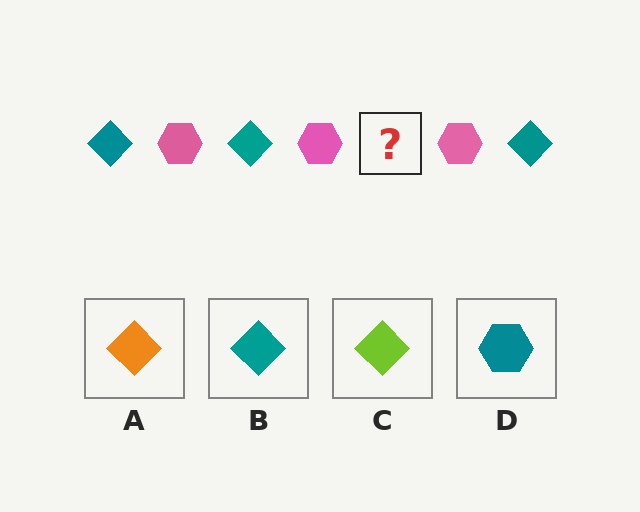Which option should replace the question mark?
Option B.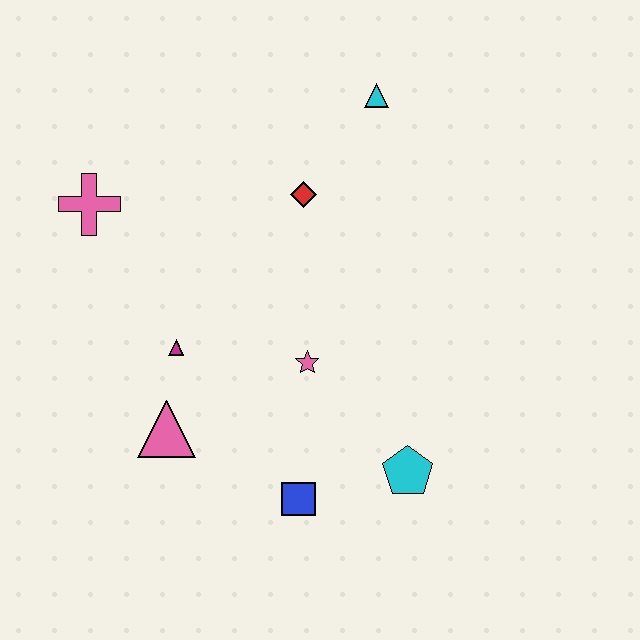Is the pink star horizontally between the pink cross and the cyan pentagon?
Yes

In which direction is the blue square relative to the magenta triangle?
The blue square is below the magenta triangle.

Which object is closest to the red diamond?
The cyan triangle is closest to the red diamond.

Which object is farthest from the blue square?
The cyan triangle is farthest from the blue square.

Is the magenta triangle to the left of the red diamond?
Yes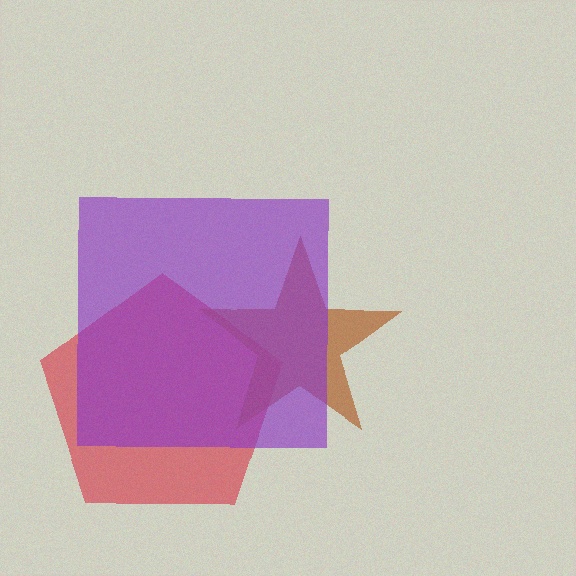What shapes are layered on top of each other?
The layered shapes are: a red pentagon, a brown star, a purple square.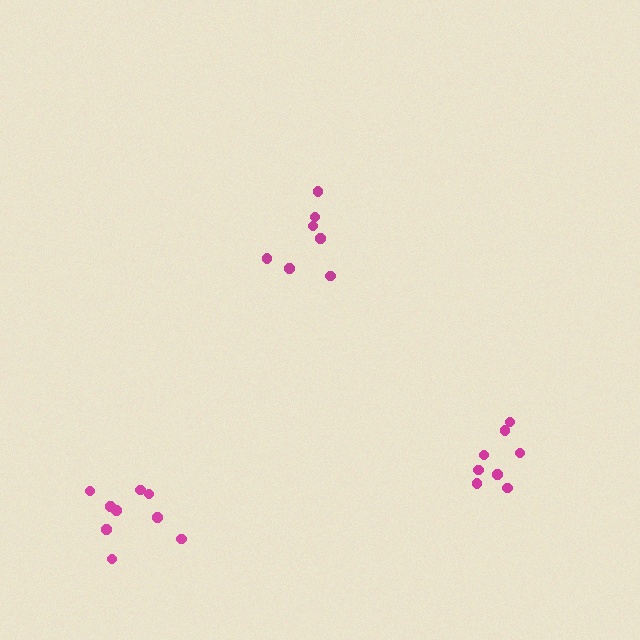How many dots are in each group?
Group 1: 8 dots, Group 2: 7 dots, Group 3: 9 dots (24 total).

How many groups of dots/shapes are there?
There are 3 groups.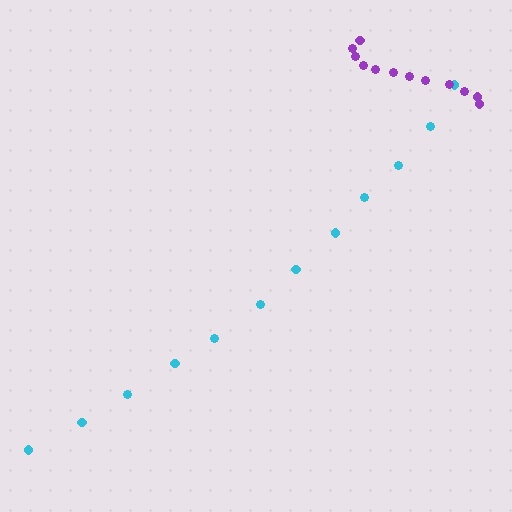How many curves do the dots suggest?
There are 2 distinct paths.